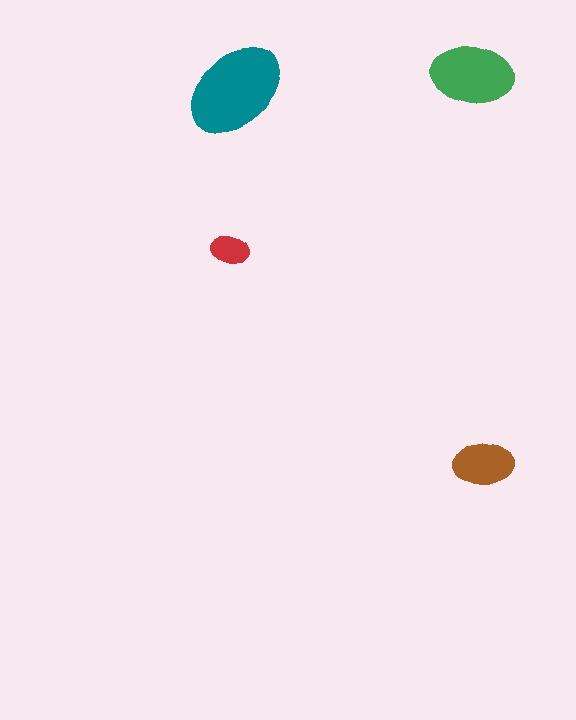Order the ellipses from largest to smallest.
the teal one, the green one, the brown one, the red one.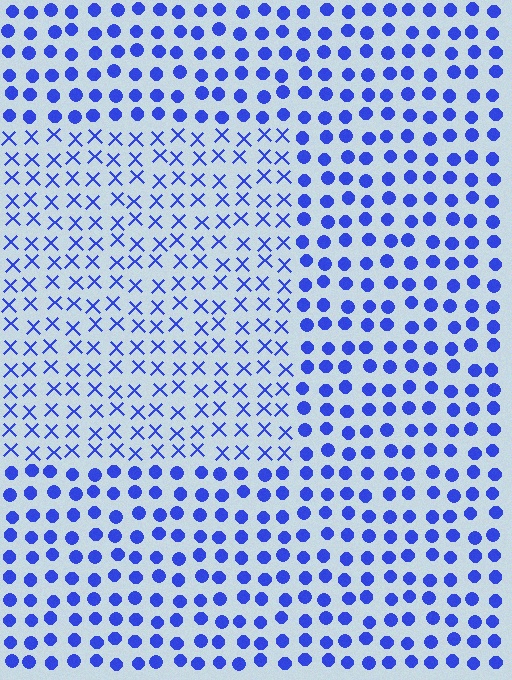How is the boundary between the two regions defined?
The boundary is defined by a change in element shape: X marks inside vs. circles outside. All elements share the same color and spacing.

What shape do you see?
I see a rectangle.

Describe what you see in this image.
The image is filled with small blue elements arranged in a uniform grid. A rectangle-shaped region contains X marks, while the surrounding area contains circles. The boundary is defined purely by the change in element shape.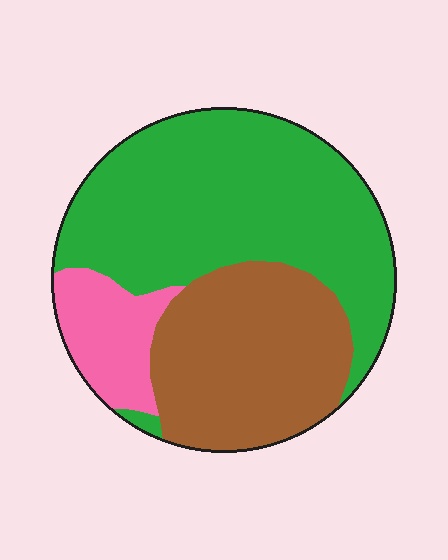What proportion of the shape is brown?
Brown covers 34% of the shape.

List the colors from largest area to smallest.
From largest to smallest: green, brown, pink.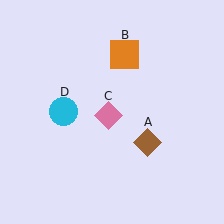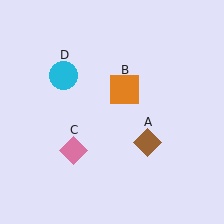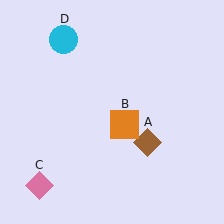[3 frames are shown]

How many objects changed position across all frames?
3 objects changed position: orange square (object B), pink diamond (object C), cyan circle (object D).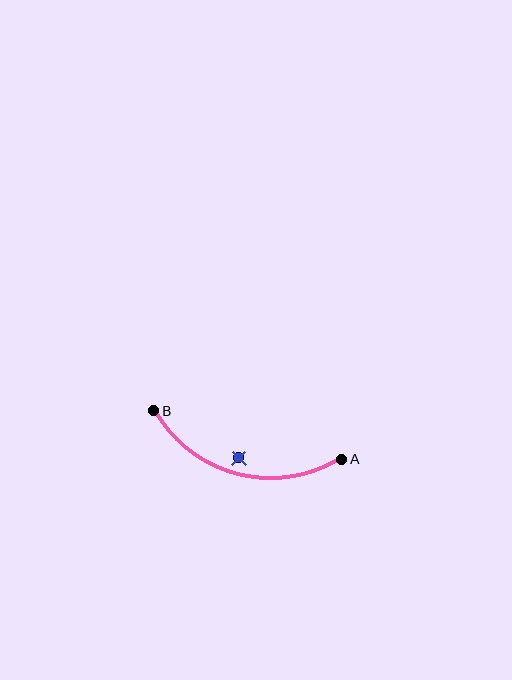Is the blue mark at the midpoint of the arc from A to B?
No — the blue mark does not lie on the arc at all. It sits slightly inside the curve.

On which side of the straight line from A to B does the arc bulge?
The arc bulges below the straight line connecting A and B.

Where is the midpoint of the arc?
The arc midpoint is the point on the curve farthest from the straight line joining A and B. It sits below that line.